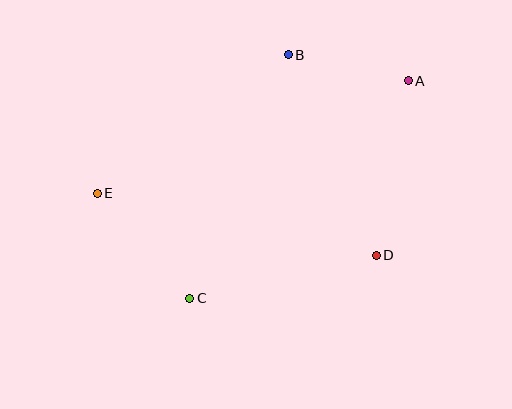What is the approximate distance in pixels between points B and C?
The distance between B and C is approximately 263 pixels.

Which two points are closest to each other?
Points A and B are closest to each other.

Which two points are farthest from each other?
Points A and E are farthest from each other.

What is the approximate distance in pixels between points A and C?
The distance between A and C is approximately 309 pixels.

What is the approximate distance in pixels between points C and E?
The distance between C and E is approximately 140 pixels.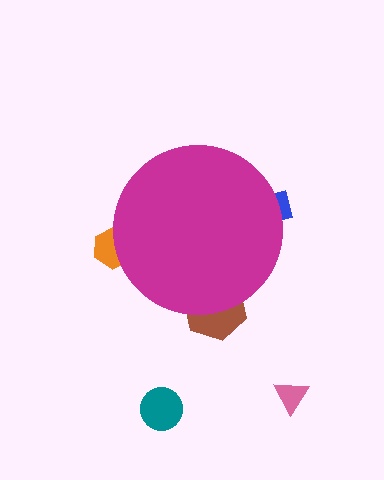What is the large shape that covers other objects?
A magenta circle.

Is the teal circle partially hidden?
No, the teal circle is fully visible.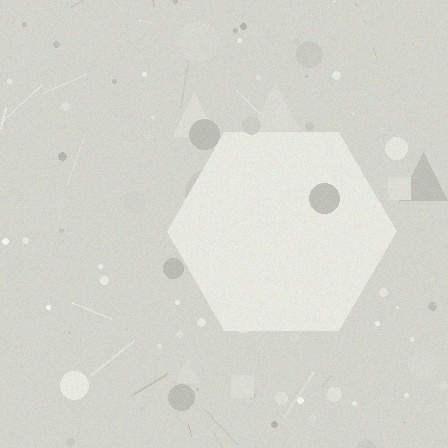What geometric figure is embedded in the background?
A hexagon is embedded in the background.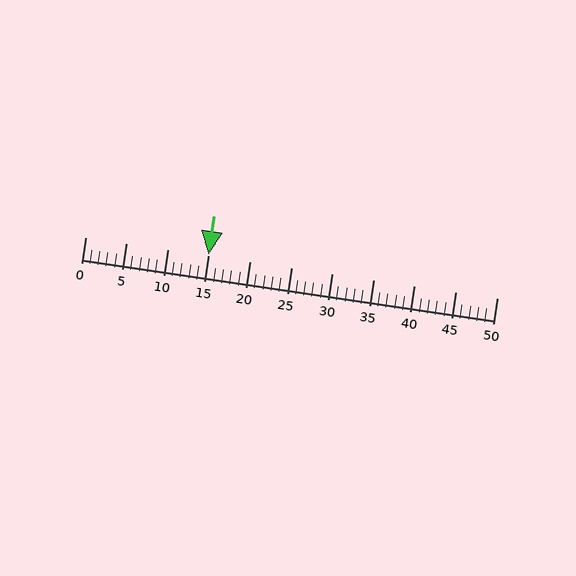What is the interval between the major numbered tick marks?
The major tick marks are spaced 5 units apart.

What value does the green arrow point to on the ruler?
The green arrow points to approximately 15.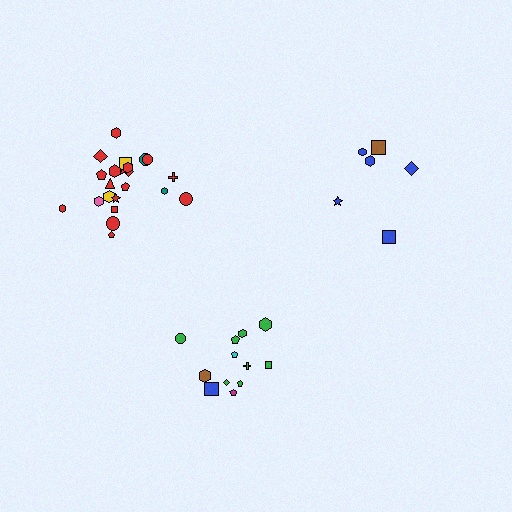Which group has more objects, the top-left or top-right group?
The top-left group.